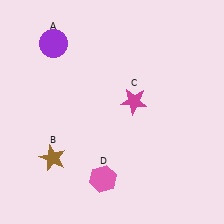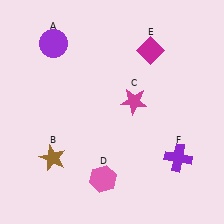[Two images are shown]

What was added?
A magenta diamond (E), a purple cross (F) were added in Image 2.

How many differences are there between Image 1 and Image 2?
There are 2 differences between the two images.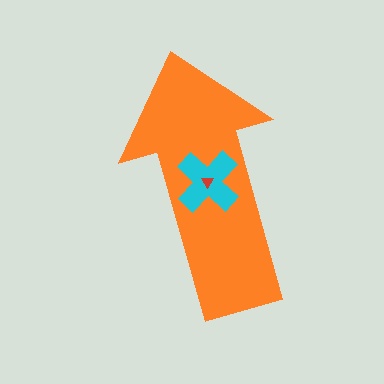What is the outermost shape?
The orange arrow.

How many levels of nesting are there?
3.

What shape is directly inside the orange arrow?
The cyan cross.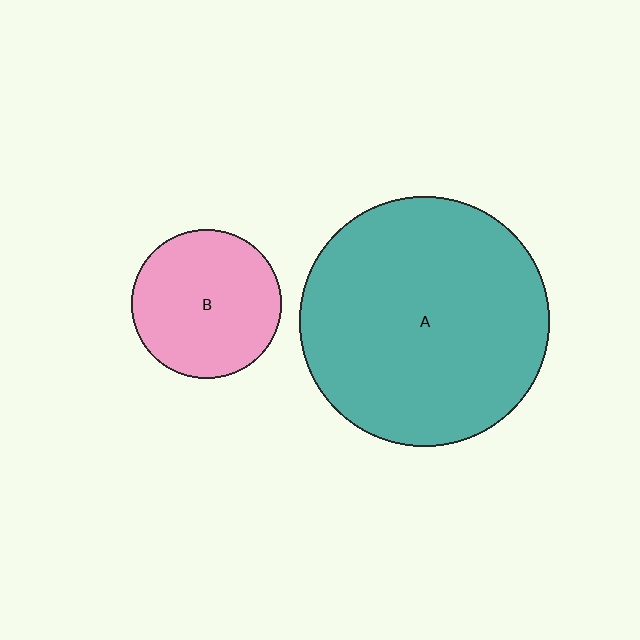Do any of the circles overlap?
No, none of the circles overlap.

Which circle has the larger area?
Circle A (teal).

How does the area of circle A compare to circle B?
Approximately 2.8 times.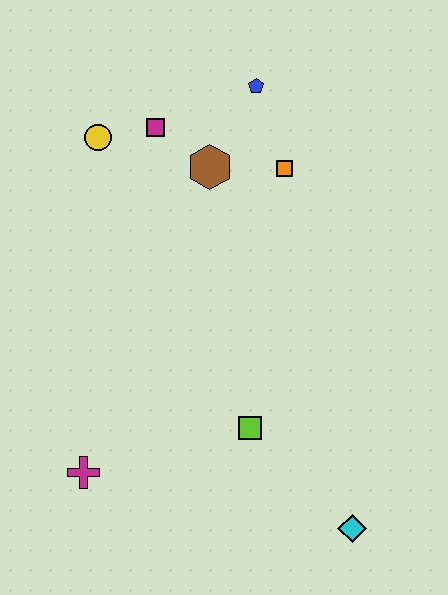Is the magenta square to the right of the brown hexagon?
No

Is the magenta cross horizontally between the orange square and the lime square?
No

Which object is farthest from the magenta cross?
The blue pentagon is farthest from the magenta cross.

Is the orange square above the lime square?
Yes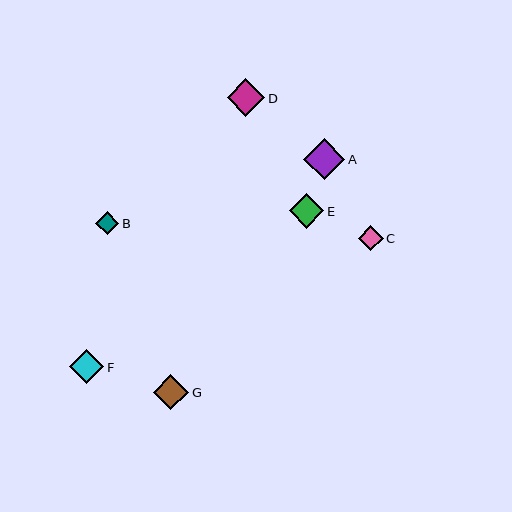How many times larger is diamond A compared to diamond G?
Diamond A is approximately 1.2 times the size of diamond G.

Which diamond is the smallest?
Diamond B is the smallest with a size of approximately 23 pixels.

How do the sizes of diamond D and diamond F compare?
Diamond D and diamond F are approximately the same size.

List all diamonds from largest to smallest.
From largest to smallest: A, D, G, F, E, C, B.